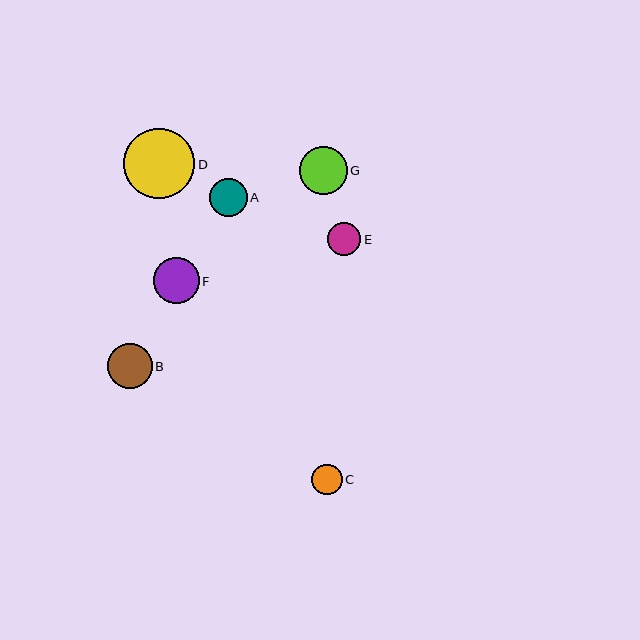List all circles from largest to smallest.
From largest to smallest: D, G, F, B, A, E, C.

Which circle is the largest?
Circle D is the largest with a size of approximately 71 pixels.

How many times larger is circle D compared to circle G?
Circle D is approximately 1.5 times the size of circle G.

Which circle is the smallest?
Circle C is the smallest with a size of approximately 30 pixels.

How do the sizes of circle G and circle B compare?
Circle G and circle B are approximately the same size.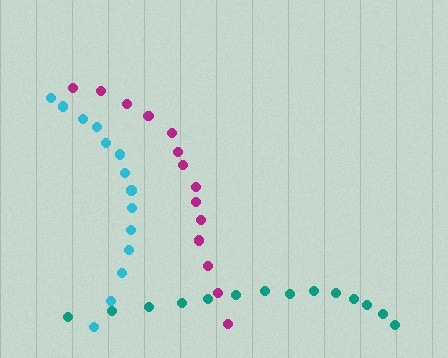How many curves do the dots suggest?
There are 3 distinct paths.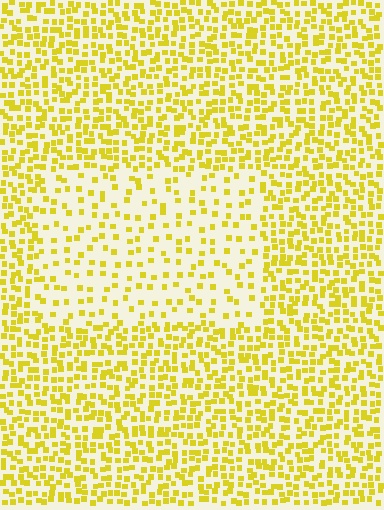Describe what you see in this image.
The image contains small yellow elements arranged at two different densities. A rectangle-shaped region is visible where the elements are less densely packed than the surrounding area.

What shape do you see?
I see a rectangle.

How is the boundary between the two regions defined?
The boundary is defined by a change in element density (approximately 2.3x ratio). All elements are the same color, size, and shape.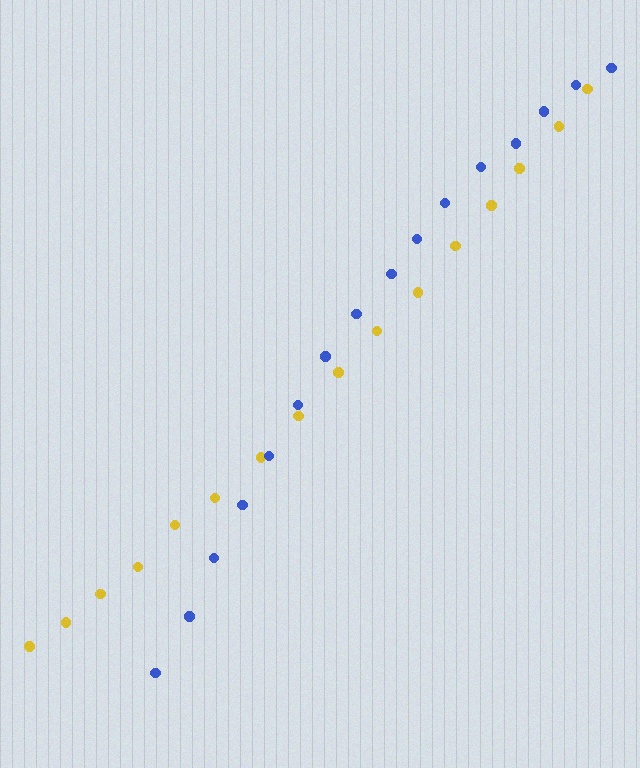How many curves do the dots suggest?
There are 2 distinct paths.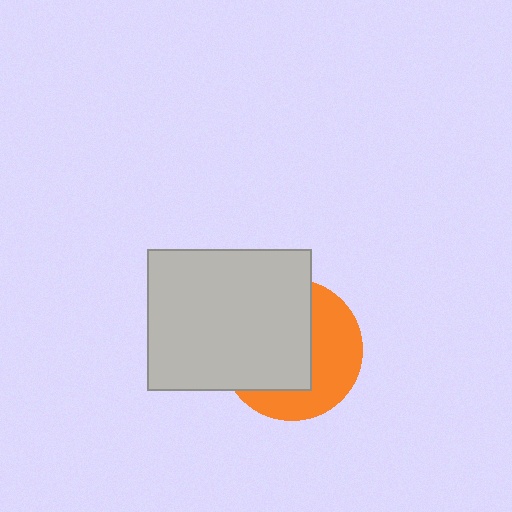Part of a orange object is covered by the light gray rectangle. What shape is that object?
It is a circle.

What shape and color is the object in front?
The object in front is a light gray rectangle.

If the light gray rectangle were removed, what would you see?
You would see the complete orange circle.